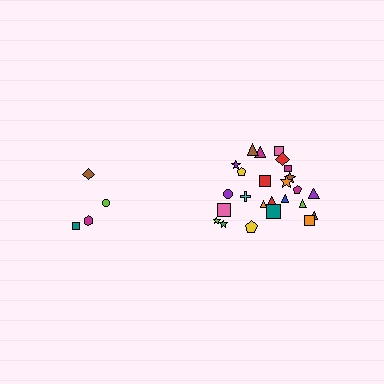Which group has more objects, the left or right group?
The right group.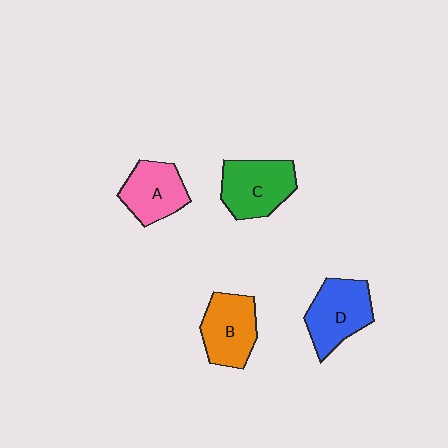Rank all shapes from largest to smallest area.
From largest to smallest: C (green), D (blue), B (orange), A (pink).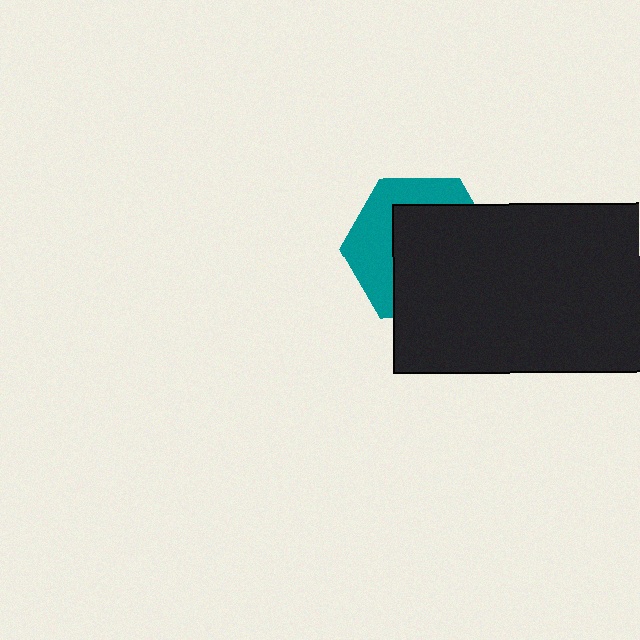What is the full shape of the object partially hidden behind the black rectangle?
The partially hidden object is a teal hexagon.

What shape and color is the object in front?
The object in front is a black rectangle.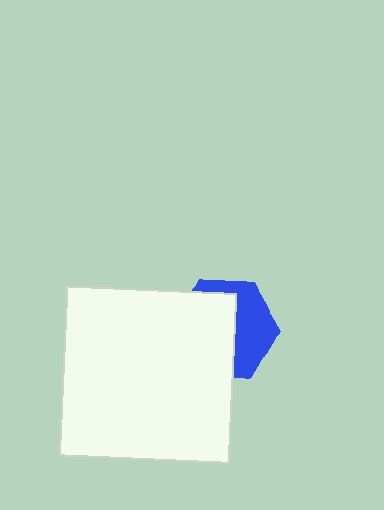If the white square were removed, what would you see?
You would see the complete blue hexagon.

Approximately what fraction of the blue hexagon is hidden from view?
Roughly 57% of the blue hexagon is hidden behind the white square.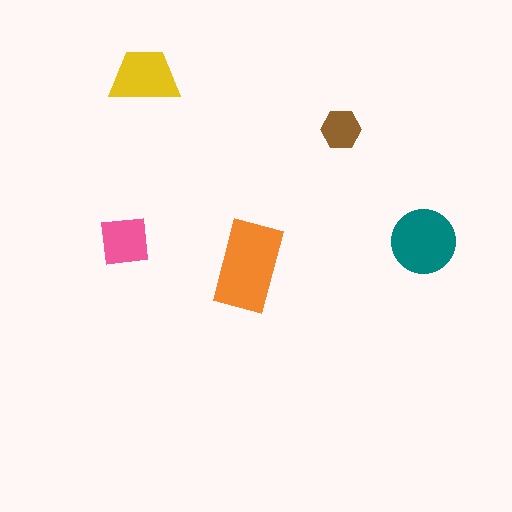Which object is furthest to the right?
The teal circle is rightmost.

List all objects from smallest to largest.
The brown hexagon, the pink square, the yellow trapezoid, the teal circle, the orange rectangle.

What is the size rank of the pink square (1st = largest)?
4th.